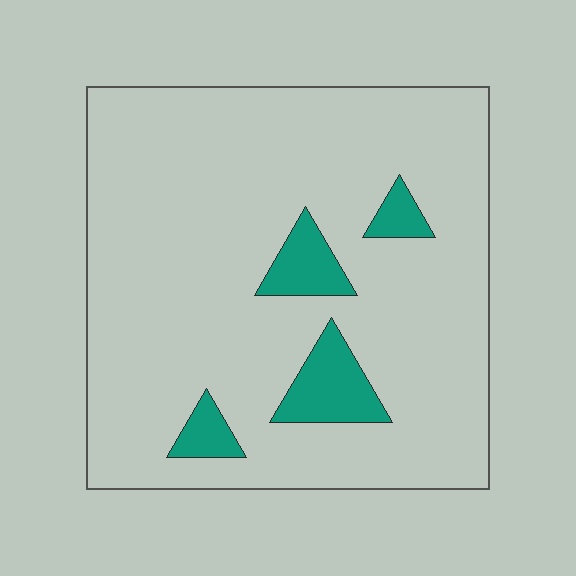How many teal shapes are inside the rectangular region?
4.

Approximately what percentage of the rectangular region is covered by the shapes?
Approximately 10%.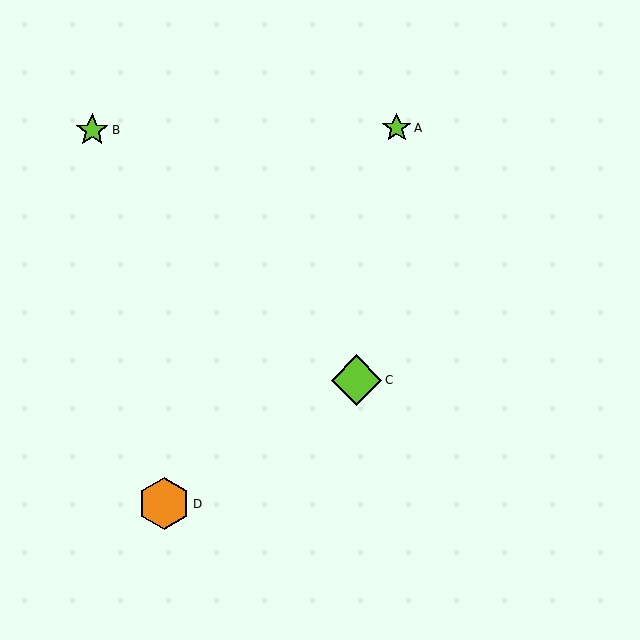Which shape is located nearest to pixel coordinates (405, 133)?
The lime star (labeled A) at (397, 128) is nearest to that location.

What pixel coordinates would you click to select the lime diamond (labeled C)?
Click at (357, 380) to select the lime diamond C.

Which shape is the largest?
The orange hexagon (labeled D) is the largest.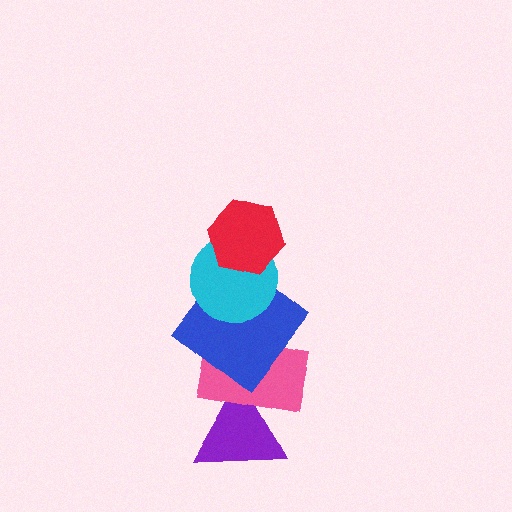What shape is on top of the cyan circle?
The red hexagon is on top of the cyan circle.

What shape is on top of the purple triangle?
The pink rectangle is on top of the purple triangle.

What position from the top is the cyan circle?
The cyan circle is 2nd from the top.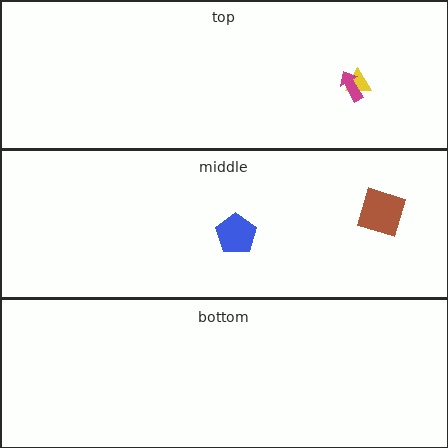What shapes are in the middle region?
The blue pentagon, the brown square.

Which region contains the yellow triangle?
The top region.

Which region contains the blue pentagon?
The middle region.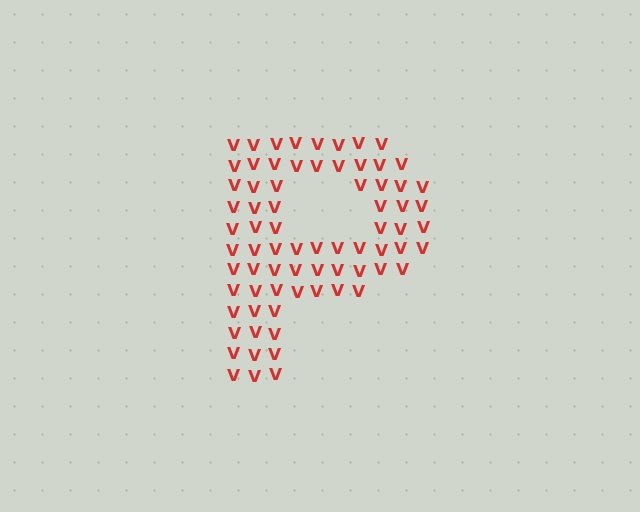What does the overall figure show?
The overall figure shows the letter P.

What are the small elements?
The small elements are letter V's.